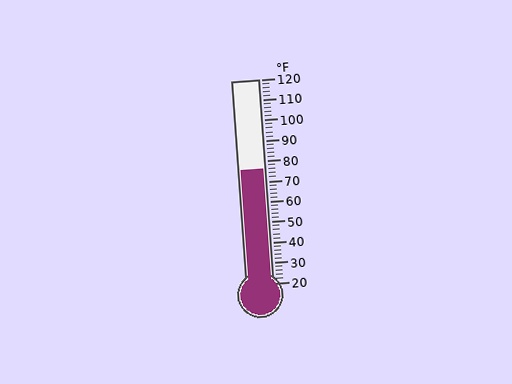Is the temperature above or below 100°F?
The temperature is below 100°F.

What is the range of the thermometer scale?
The thermometer scale ranges from 20°F to 120°F.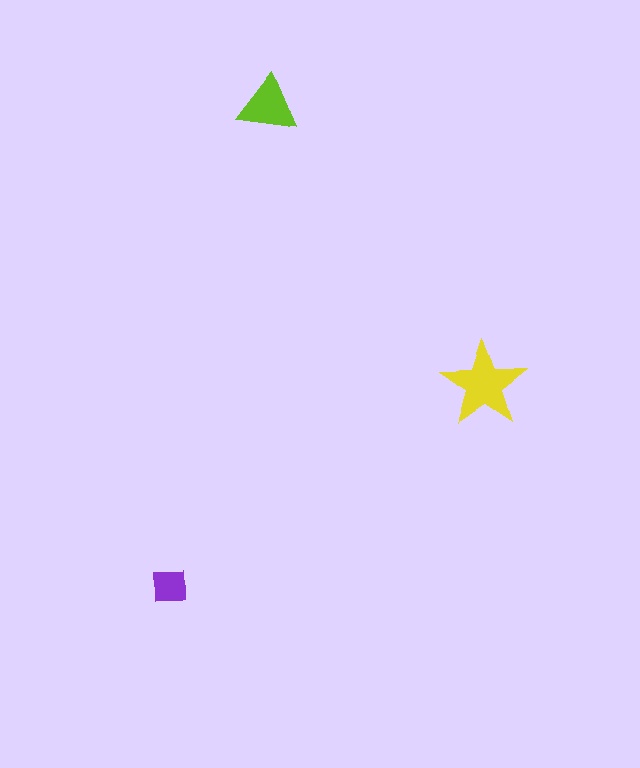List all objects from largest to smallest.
The yellow star, the lime triangle, the purple square.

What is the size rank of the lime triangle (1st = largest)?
2nd.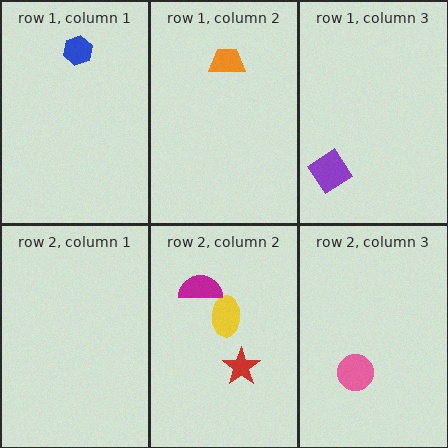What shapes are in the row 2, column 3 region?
The pink circle.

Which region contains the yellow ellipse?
The row 2, column 2 region.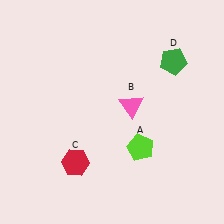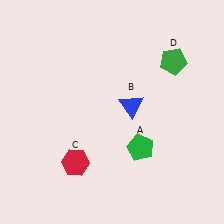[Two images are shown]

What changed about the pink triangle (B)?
In Image 1, B is pink. In Image 2, it changed to blue.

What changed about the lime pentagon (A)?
In Image 1, A is lime. In Image 2, it changed to green.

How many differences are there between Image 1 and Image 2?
There are 2 differences between the two images.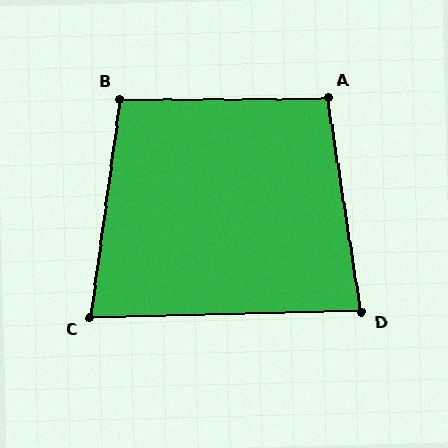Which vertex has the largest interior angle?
A, at approximately 99 degrees.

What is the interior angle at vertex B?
Approximately 98 degrees (obtuse).